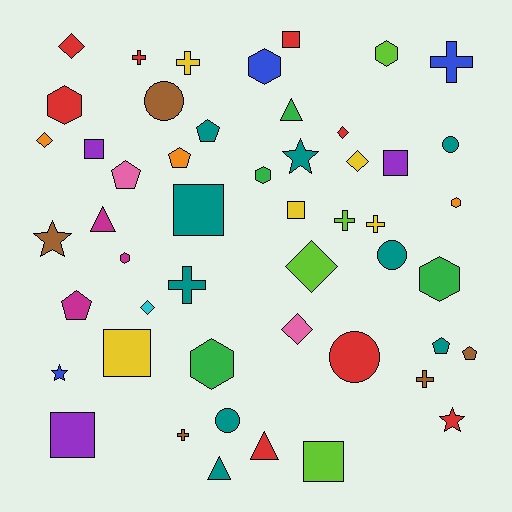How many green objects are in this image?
There are 4 green objects.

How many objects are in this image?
There are 50 objects.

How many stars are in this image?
There are 4 stars.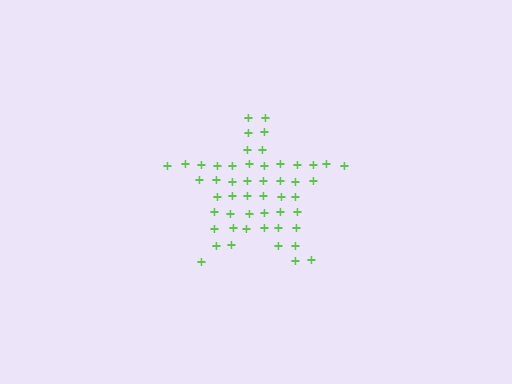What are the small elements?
The small elements are plus signs.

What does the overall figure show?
The overall figure shows a star.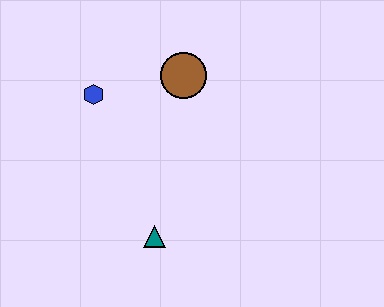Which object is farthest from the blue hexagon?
The teal triangle is farthest from the blue hexagon.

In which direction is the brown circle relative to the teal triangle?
The brown circle is above the teal triangle.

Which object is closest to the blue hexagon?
The brown circle is closest to the blue hexagon.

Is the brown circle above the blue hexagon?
Yes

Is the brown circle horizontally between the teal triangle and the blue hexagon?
No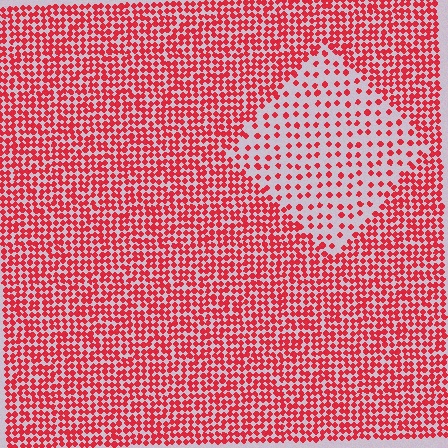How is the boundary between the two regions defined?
The boundary is defined by a change in element density (approximately 2.4x ratio). All elements are the same color, size, and shape.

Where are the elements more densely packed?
The elements are more densely packed outside the diamond boundary.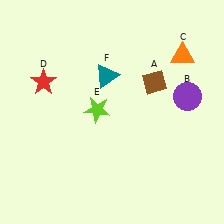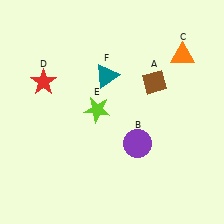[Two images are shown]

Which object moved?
The purple circle (B) moved left.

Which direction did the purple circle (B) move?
The purple circle (B) moved left.